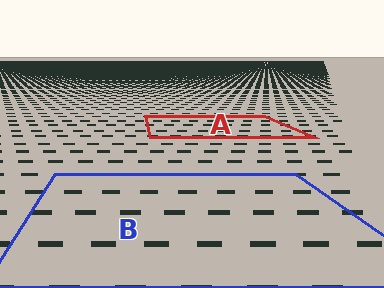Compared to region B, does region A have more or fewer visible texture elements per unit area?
Region A has more texture elements per unit area — they are packed more densely because it is farther away.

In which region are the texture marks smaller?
The texture marks are smaller in region A, because it is farther away.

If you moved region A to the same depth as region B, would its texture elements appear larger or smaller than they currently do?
They would appear larger. At a closer depth, the same texture elements are projected at a bigger on-screen size.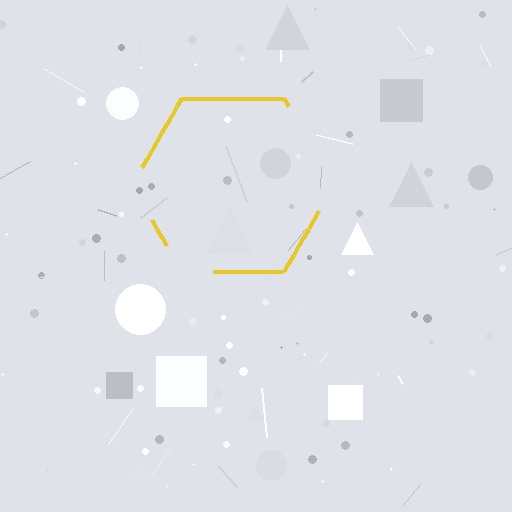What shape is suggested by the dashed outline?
The dashed outline suggests a hexagon.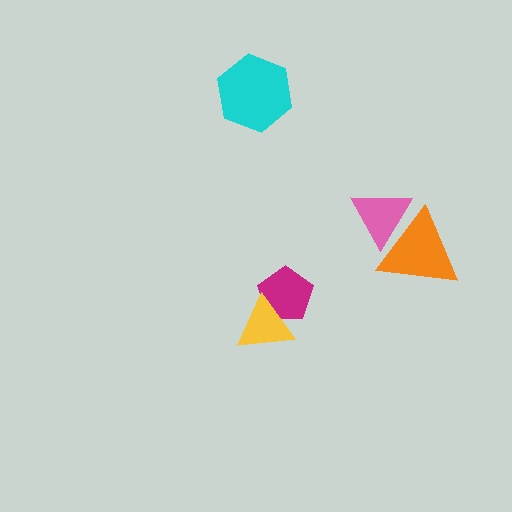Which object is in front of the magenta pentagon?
The yellow triangle is in front of the magenta pentagon.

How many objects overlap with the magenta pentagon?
1 object overlaps with the magenta pentagon.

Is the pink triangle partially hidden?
Yes, it is partially covered by another shape.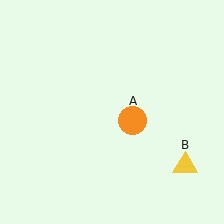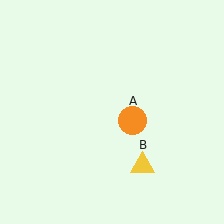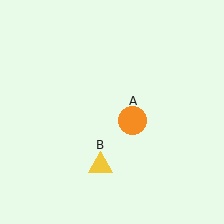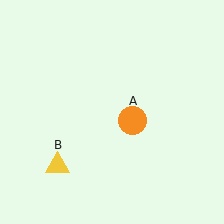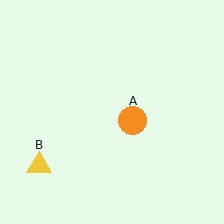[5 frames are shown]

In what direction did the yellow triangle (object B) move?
The yellow triangle (object B) moved left.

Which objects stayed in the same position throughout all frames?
Orange circle (object A) remained stationary.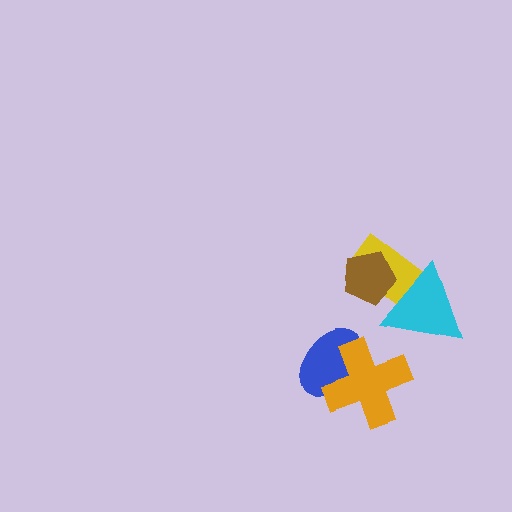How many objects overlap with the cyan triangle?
2 objects overlap with the cyan triangle.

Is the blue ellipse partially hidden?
Yes, it is partially covered by another shape.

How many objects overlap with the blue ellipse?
1 object overlaps with the blue ellipse.